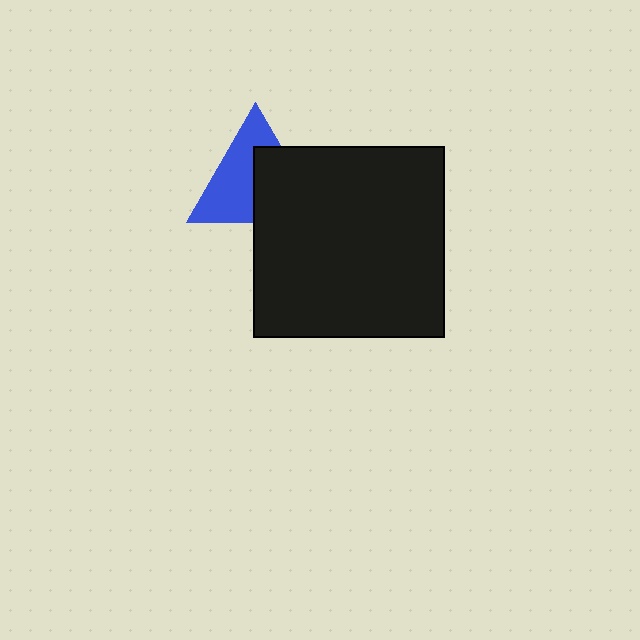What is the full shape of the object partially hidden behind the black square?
The partially hidden object is a blue triangle.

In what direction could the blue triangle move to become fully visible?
The blue triangle could move toward the upper-left. That would shift it out from behind the black square entirely.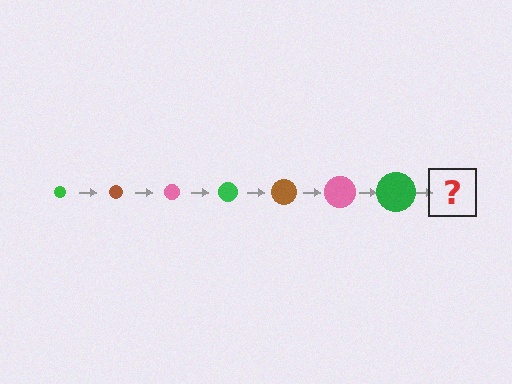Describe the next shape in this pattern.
It should be a brown circle, larger than the previous one.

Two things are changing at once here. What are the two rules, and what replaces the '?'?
The two rules are that the circle grows larger each step and the color cycles through green, brown, and pink. The '?' should be a brown circle, larger than the previous one.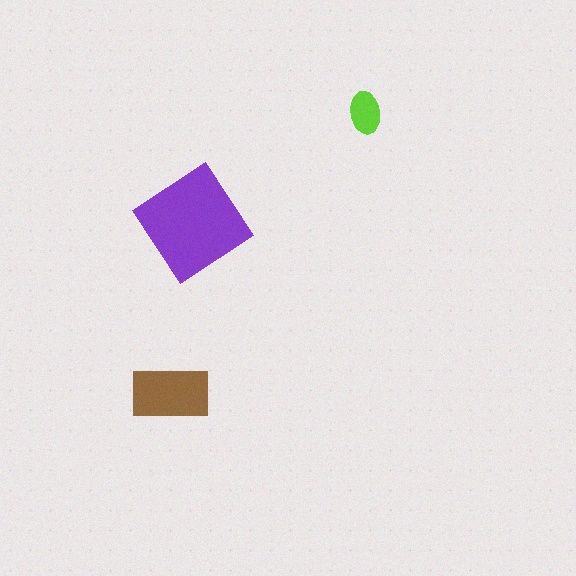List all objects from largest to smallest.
The purple diamond, the brown rectangle, the lime ellipse.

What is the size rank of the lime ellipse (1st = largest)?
3rd.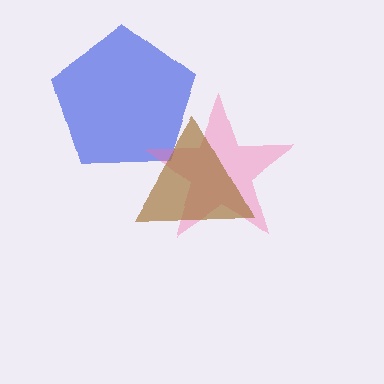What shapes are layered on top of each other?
The layered shapes are: a blue pentagon, a pink star, a brown triangle.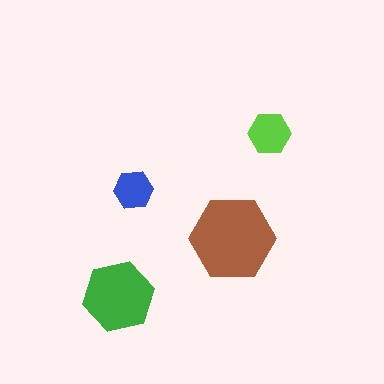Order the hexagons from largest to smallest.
the brown one, the green one, the lime one, the blue one.